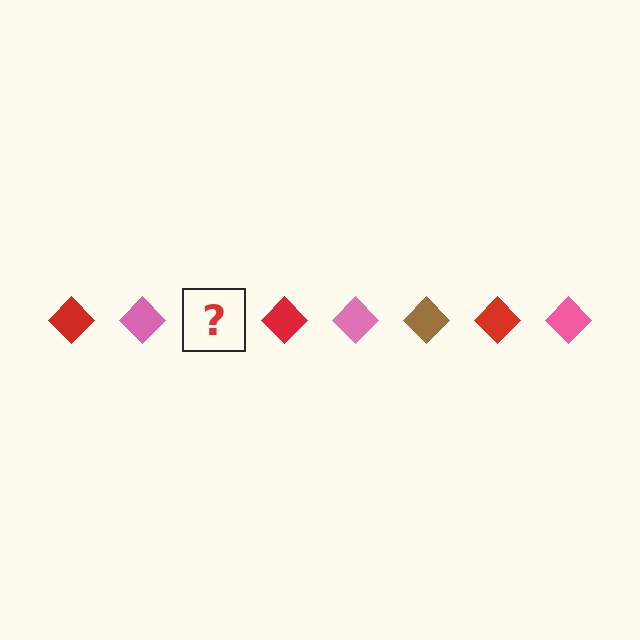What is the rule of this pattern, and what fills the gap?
The rule is that the pattern cycles through red, pink, brown diamonds. The gap should be filled with a brown diamond.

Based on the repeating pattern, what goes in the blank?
The blank should be a brown diamond.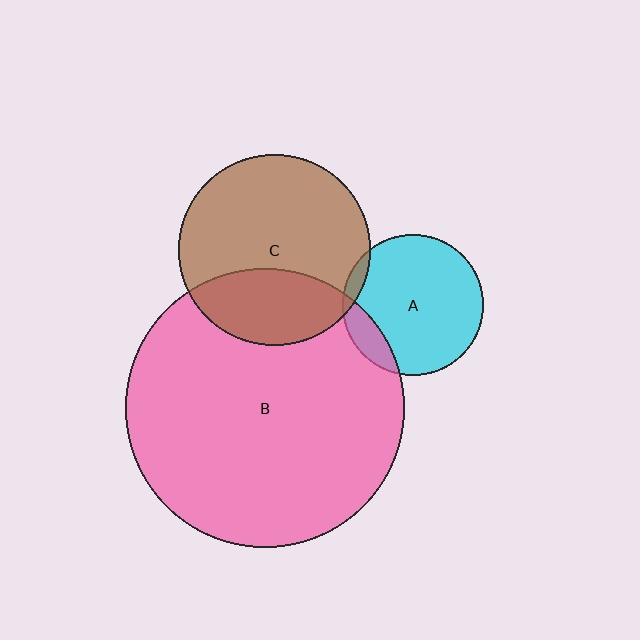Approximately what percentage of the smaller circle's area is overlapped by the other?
Approximately 15%.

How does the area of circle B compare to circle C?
Approximately 2.1 times.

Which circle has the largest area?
Circle B (pink).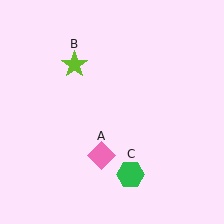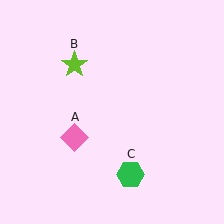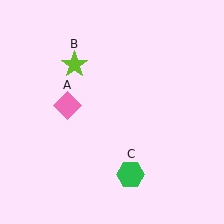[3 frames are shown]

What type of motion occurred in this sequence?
The pink diamond (object A) rotated clockwise around the center of the scene.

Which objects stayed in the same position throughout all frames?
Lime star (object B) and green hexagon (object C) remained stationary.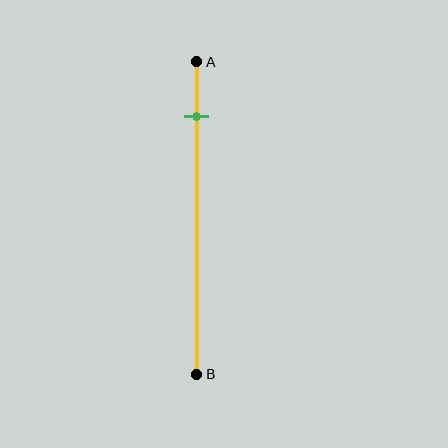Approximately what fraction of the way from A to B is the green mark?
The green mark is approximately 20% of the way from A to B.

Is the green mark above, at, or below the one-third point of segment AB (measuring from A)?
The green mark is above the one-third point of segment AB.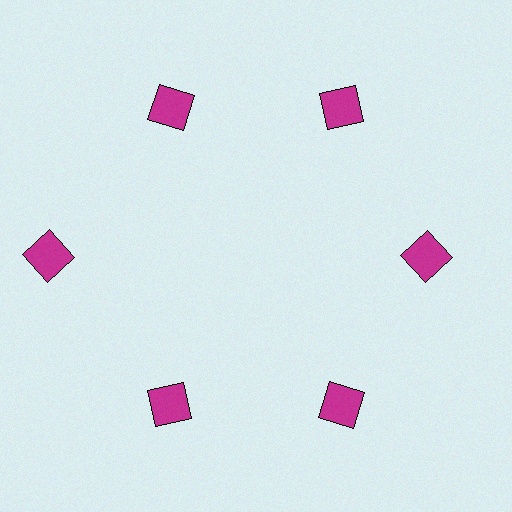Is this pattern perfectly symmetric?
No. The 6 magenta squares are arranged in a ring, but one element near the 9 o'clock position is pushed outward from the center, breaking the 6-fold rotational symmetry.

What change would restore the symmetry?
The symmetry would be restored by moving it inward, back onto the ring so that all 6 squares sit at equal angles and equal distance from the center.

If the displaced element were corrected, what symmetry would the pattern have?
It would have 6-fold rotational symmetry — the pattern would map onto itself every 60 degrees.